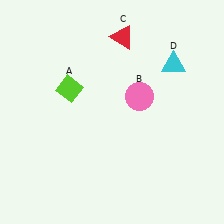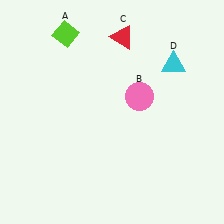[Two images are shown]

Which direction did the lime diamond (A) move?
The lime diamond (A) moved up.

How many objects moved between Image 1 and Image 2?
1 object moved between the two images.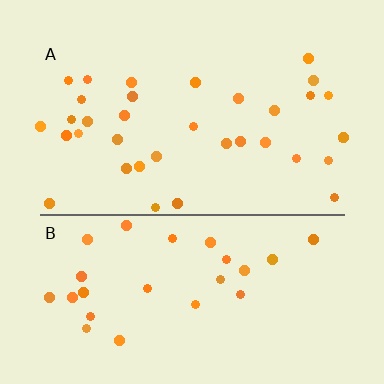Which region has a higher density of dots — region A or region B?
A (the top).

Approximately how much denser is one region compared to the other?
Approximately 1.3× — region A over region B.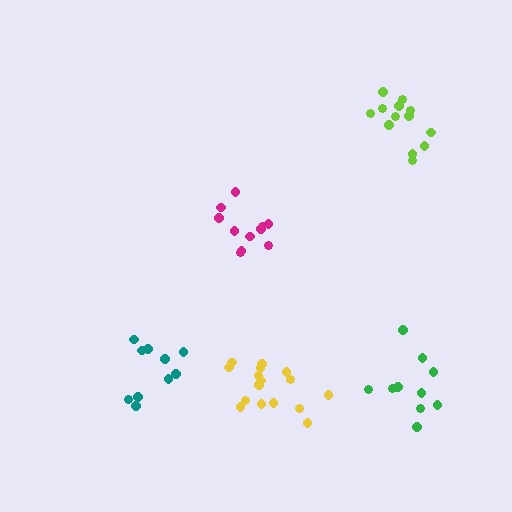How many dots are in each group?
Group 1: 16 dots, Group 2: 11 dots, Group 3: 10 dots, Group 4: 13 dots, Group 5: 10 dots (60 total).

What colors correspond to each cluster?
The clusters are colored: yellow, magenta, green, lime, teal.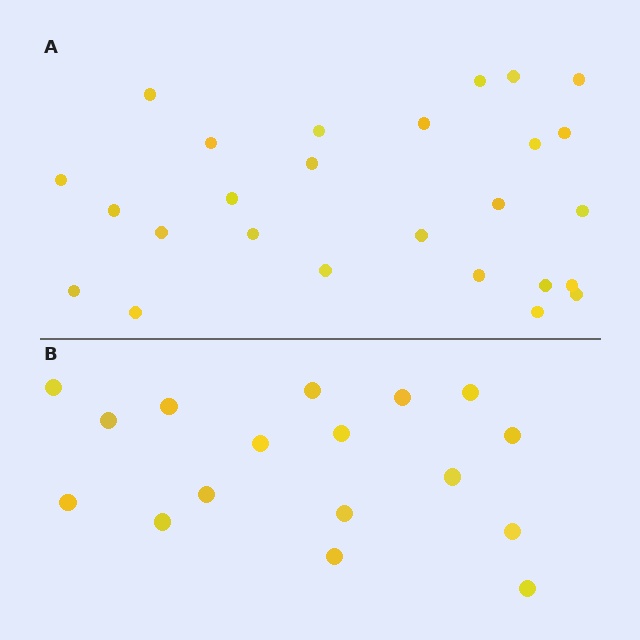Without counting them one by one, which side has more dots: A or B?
Region A (the top region) has more dots.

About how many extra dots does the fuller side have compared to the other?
Region A has roughly 8 or so more dots than region B.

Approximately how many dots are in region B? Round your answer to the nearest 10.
About 20 dots. (The exact count is 17, which rounds to 20.)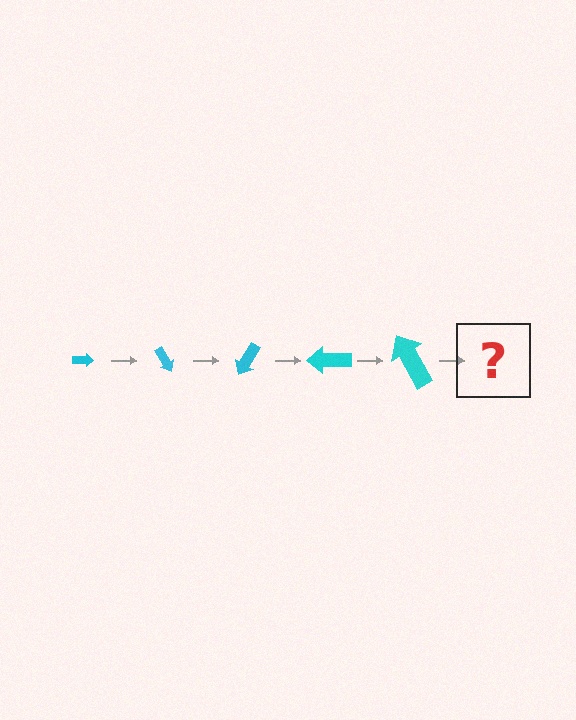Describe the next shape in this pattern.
It should be an arrow, larger than the previous one and rotated 300 degrees from the start.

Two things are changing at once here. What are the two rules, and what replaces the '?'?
The two rules are that the arrow grows larger each step and it rotates 60 degrees each step. The '?' should be an arrow, larger than the previous one and rotated 300 degrees from the start.